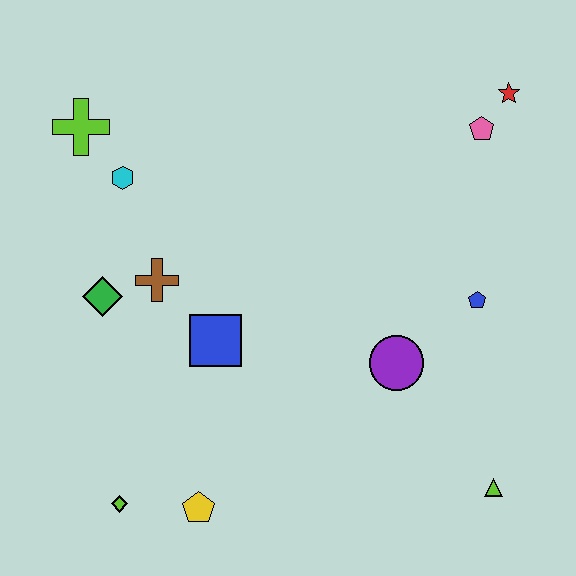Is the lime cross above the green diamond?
Yes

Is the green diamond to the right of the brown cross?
No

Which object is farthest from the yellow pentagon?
The red star is farthest from the yellow pentagon.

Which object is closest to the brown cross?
The green diamond is closest to the brown cross.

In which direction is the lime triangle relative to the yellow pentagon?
The lime triangle is to the right of the yellow pentagon.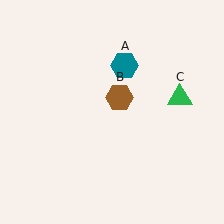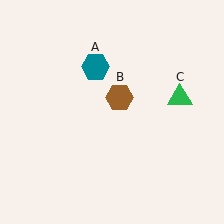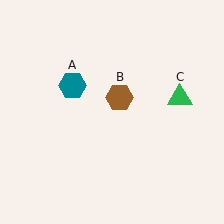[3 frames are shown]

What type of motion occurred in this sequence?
The teal hexagon (object A) rotated counterclockwise around the center of the scene.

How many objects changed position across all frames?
1 object changed position: teal hexagon (object A).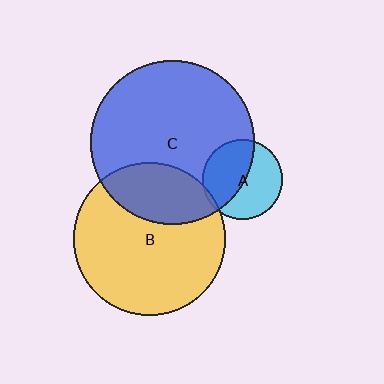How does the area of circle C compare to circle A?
Approximately 4.2 times.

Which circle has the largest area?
Circle C (blue).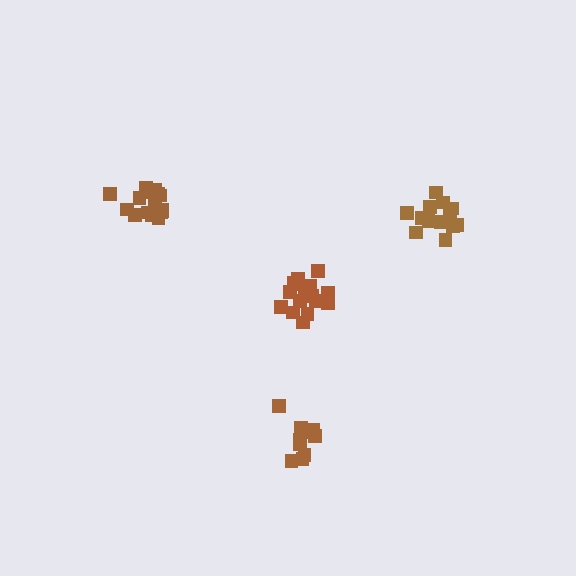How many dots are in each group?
Group 1: 12 dots, Group 2: 16 dots, Group 3: 14 dots, Group 4: 18 dots (60 total).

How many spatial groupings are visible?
There are 4 spatial groupings.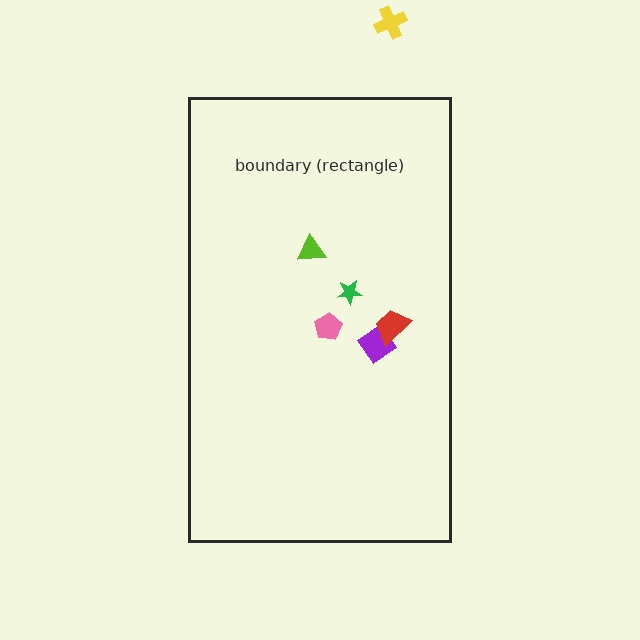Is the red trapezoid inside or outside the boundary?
Inside.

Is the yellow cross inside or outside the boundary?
Outside.